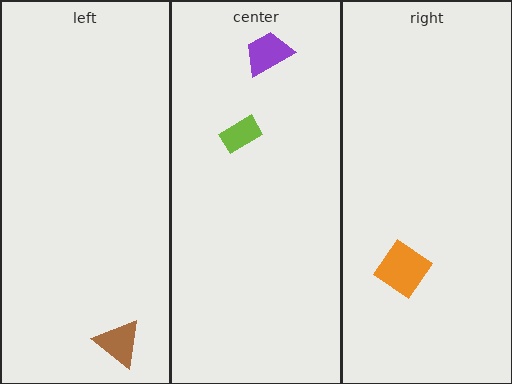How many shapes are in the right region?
1.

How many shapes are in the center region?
2.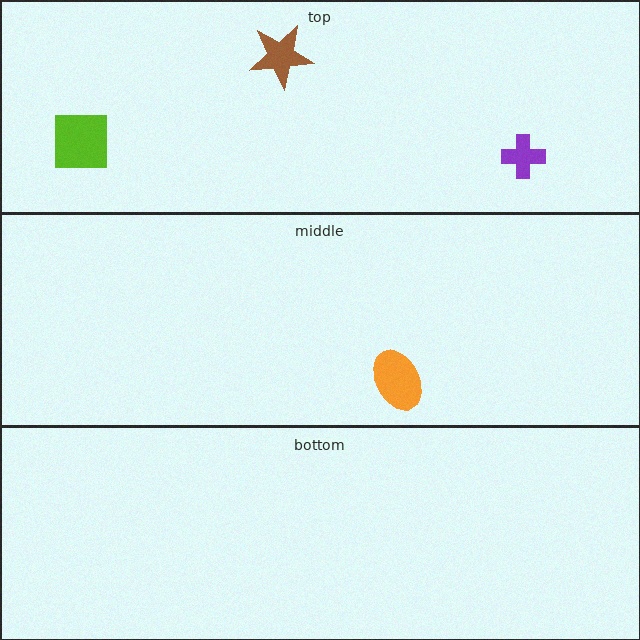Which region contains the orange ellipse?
The middle region.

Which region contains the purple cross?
The top region.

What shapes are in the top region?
The lime square, the purple cross, the brown star.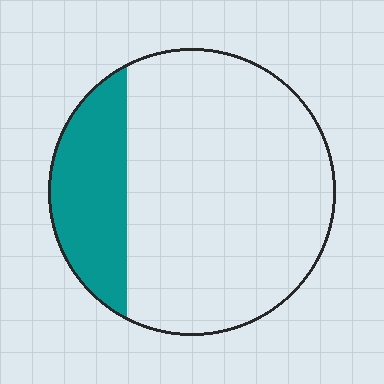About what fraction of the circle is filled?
About one fifth (1/5).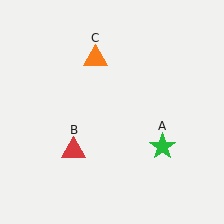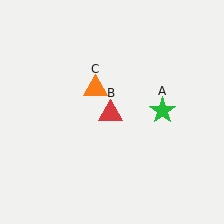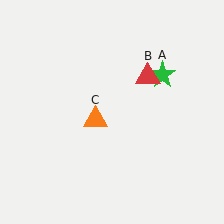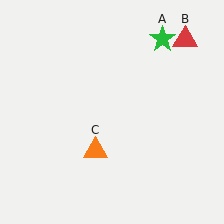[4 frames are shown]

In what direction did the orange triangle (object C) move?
The orange triangle (object C) moved down.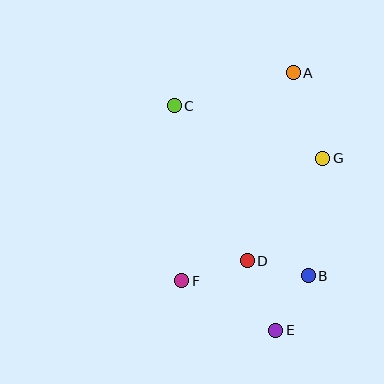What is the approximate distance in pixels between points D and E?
The distance between D and E is approximately 75 pixels.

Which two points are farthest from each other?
Points A and E are farthest from each other.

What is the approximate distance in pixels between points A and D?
The distance between A and D is approximately 193 pixels.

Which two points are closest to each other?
Points B and D are closest to each other.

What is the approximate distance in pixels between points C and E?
The distance between C and E is approximately 247 pixels.